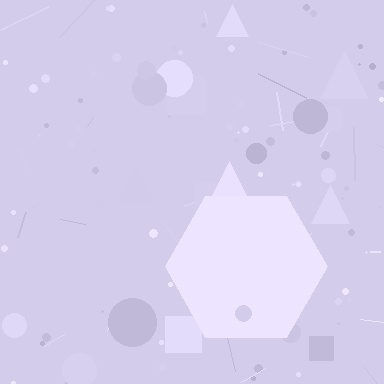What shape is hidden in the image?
A hexagon is hidden in the image.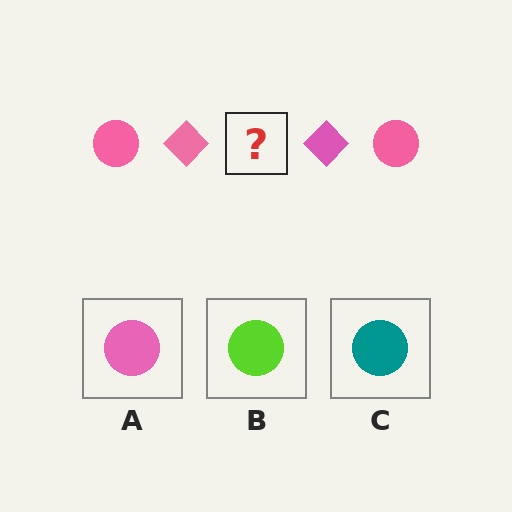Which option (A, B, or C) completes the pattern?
A.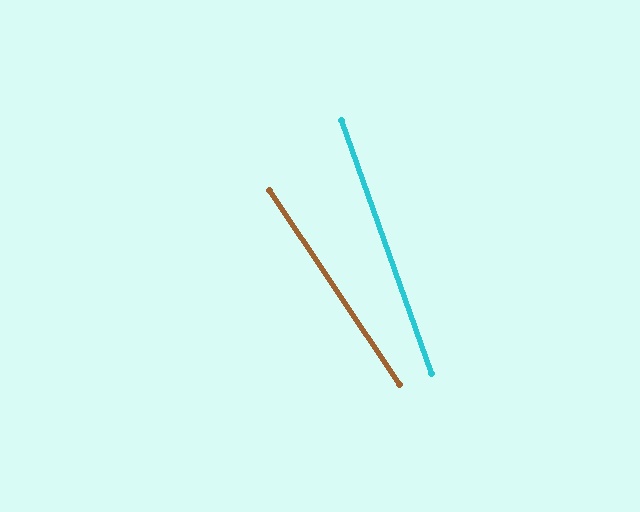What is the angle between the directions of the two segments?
Approximately 14 degrees.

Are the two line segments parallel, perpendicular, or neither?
Neither parallel nor perpendicular — they differ by about 14°.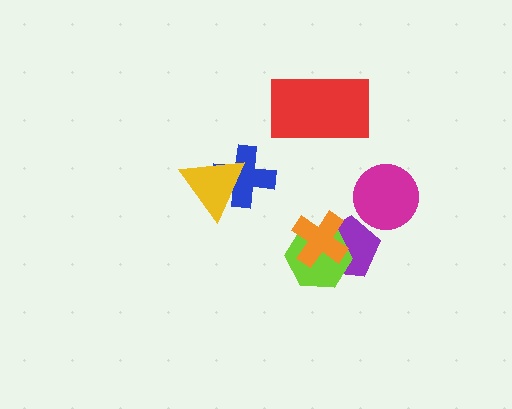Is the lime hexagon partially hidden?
Yes, it is partially covered by another shape.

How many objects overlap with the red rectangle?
0 objects overlap with the red rectangle.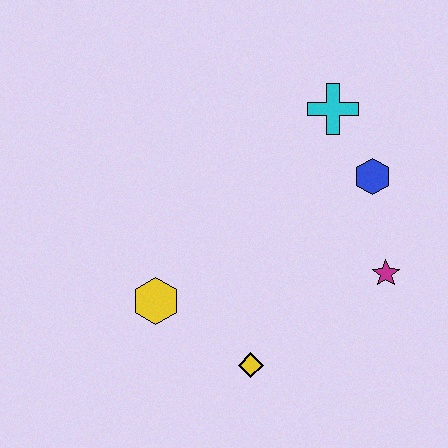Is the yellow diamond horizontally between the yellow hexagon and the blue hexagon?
Yes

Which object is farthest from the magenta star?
The yellow hexagon is farthest from the magenta star.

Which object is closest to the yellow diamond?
The yellow hexagon is closest to the yellow diamond.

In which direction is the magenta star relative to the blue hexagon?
The magenta star is below the blue hexagon.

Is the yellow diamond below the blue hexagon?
Yes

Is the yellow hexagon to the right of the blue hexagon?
No